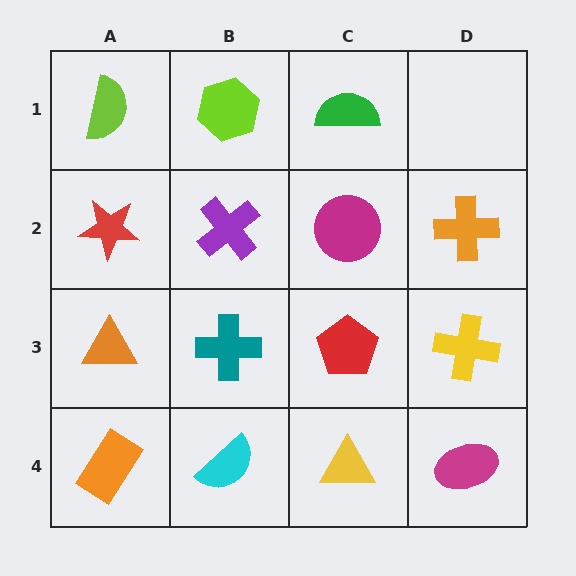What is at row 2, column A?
A red star.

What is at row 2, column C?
A magenta circle.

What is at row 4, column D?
A magenta ellipse.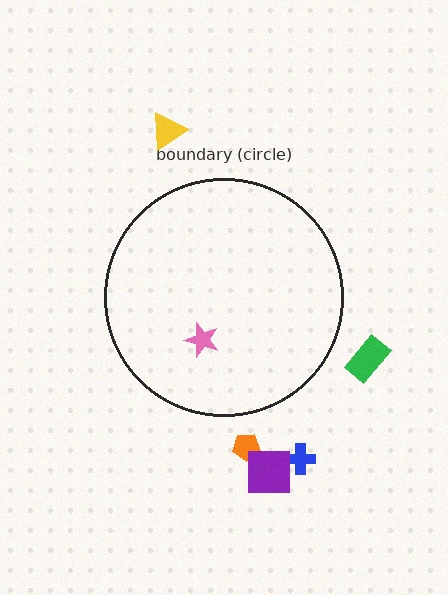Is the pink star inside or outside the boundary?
Inside.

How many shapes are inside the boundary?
1 inside, 5 outside.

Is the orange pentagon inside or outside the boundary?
Outside.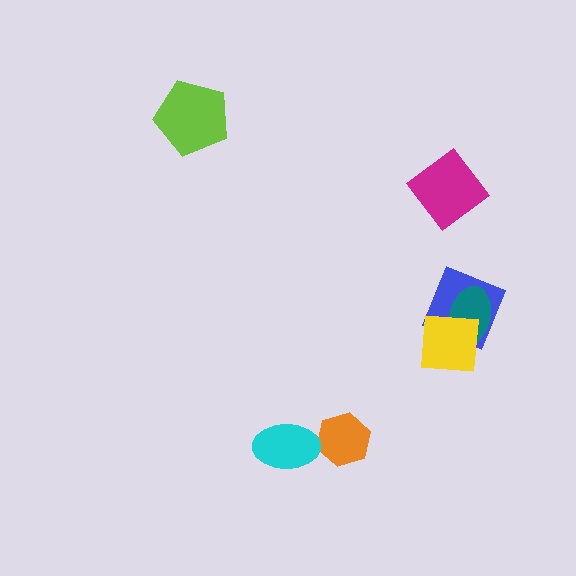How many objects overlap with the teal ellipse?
2 objects overlap with the teal ellipse.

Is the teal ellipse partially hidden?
Yes, it is partially covered by another shape.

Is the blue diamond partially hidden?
Yes, it is partially covered by another shape.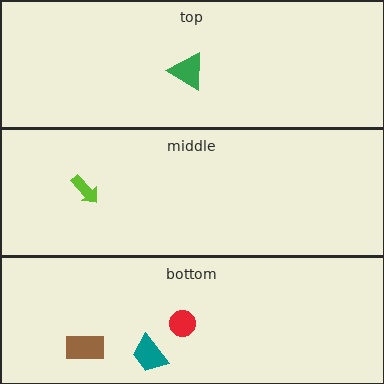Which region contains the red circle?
The bottom region.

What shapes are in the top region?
The green triangle.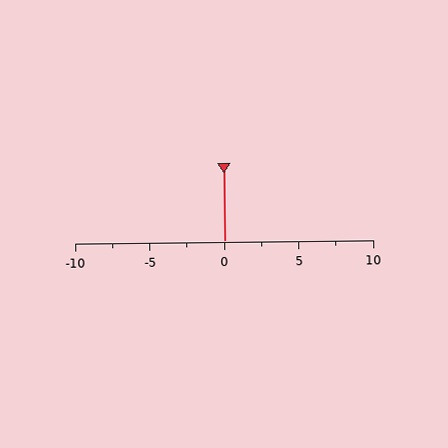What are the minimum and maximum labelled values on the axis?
The axis runs from -10 to 10.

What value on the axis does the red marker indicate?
The marker indicates approximately 0.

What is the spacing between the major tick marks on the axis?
The major ticks are spaced 5 apart.